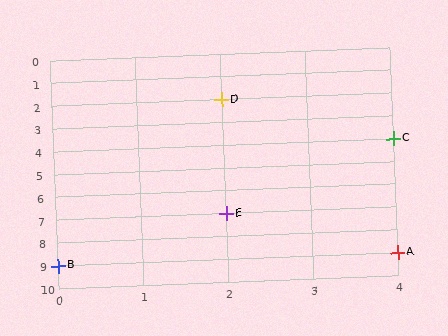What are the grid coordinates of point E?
Point E is at grid coordinates (2, 7).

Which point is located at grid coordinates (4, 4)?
Point C is at (4, 4).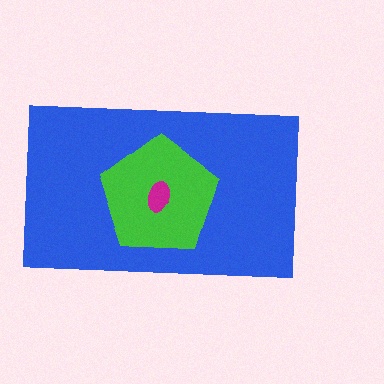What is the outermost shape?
The blue rectangle.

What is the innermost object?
The magenta ellipse.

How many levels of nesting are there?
3.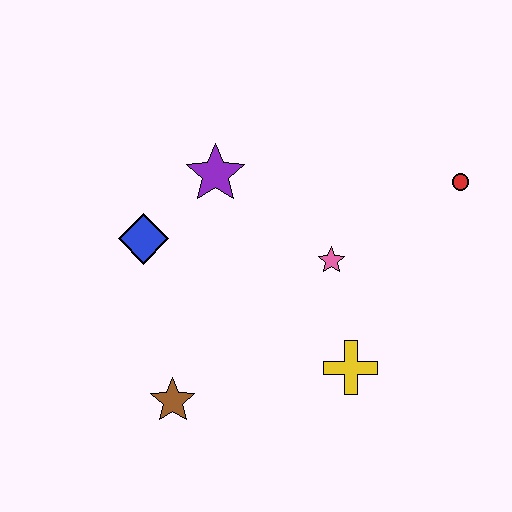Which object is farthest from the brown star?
The red circle is farthest from the brown star.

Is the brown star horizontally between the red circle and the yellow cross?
No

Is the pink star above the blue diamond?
No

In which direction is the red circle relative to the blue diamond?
The red circle is to the right of the blue diamond.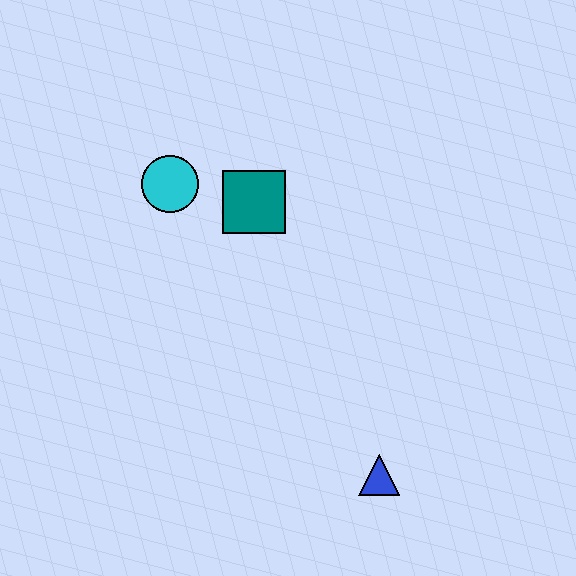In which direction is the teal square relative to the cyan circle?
The teal square is to the right of the cyan circle.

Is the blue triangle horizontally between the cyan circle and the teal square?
No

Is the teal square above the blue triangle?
Yes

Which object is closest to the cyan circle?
The teal square is closest to the cyan circle.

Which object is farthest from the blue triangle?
The cyan circle is farthest from the blue triangle.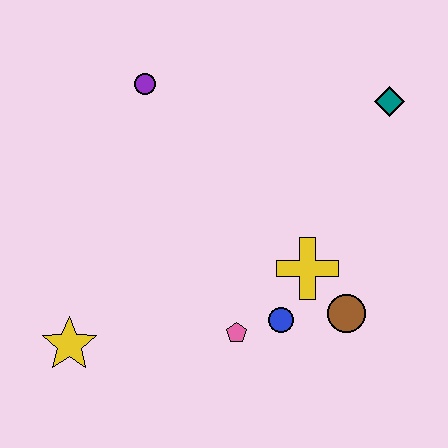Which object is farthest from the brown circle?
The purple circle is farthest from the brown circle.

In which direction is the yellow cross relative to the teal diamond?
The yellow cross is below the teal diamond.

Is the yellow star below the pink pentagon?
Yes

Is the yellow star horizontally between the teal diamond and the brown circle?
No